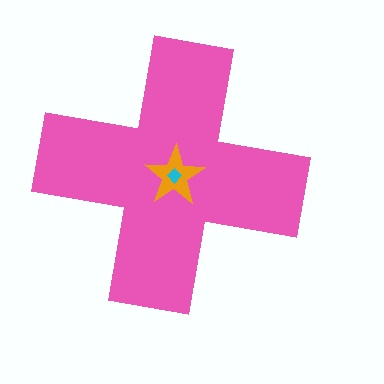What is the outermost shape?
The pink cross.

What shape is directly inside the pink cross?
The orange star.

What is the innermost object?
The cyan diamond.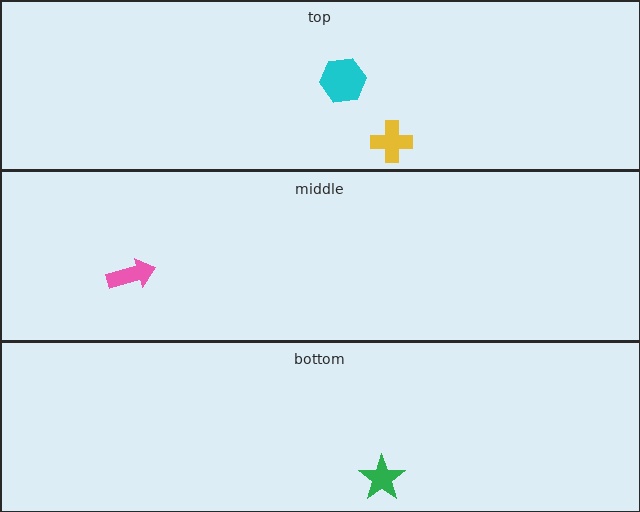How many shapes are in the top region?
2.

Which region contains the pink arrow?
The middle region.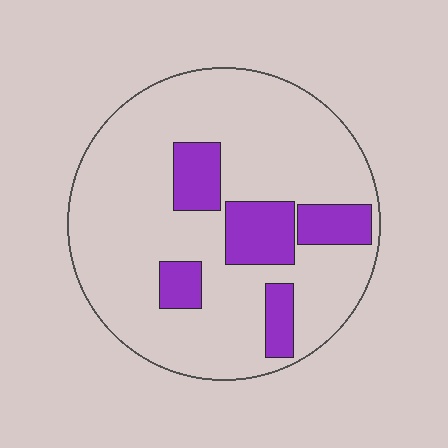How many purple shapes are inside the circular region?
5.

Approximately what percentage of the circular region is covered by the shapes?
Approximately 20%.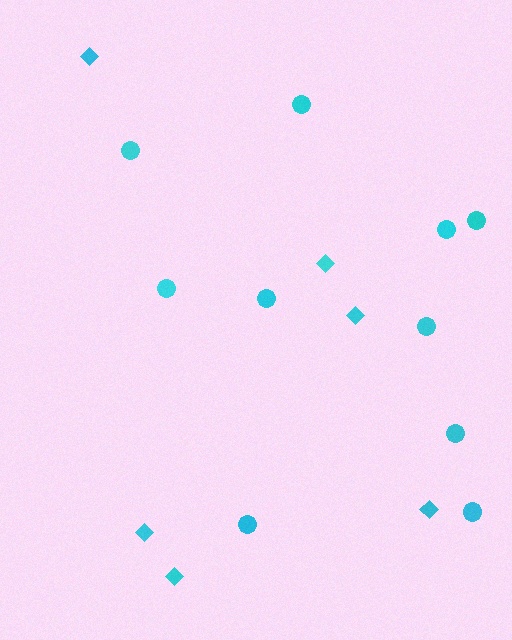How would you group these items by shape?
There are 2 groups: one group of circles (10) and one group of diamonds (6).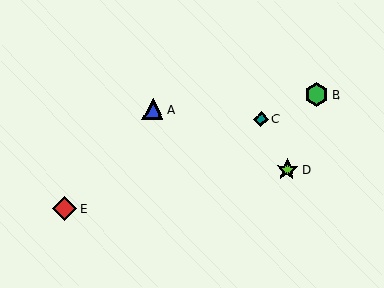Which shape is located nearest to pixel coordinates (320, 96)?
The green hexagon (labeled B) at (316, 95) is nearest to that location.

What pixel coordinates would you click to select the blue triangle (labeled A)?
Click at (153, 110) to select the blue triangle A.